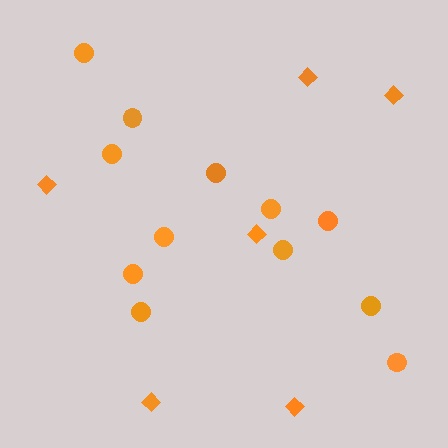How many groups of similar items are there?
There are 2 groups: one group of diamonds (6) and one group of circles (12).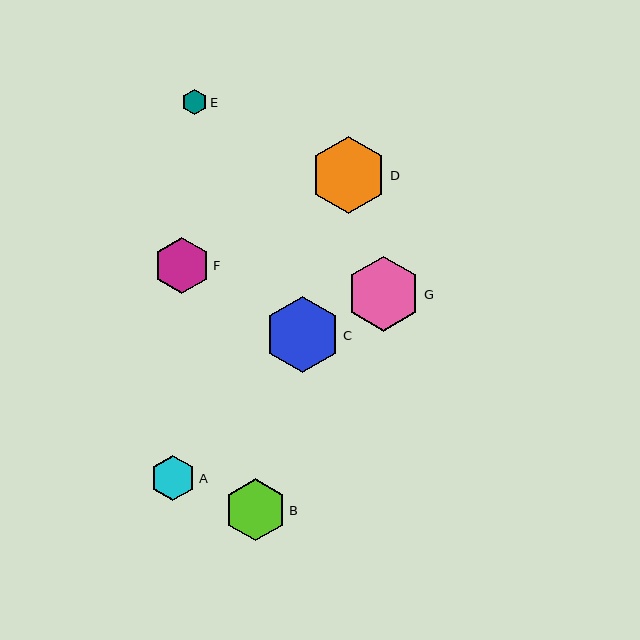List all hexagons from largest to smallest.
From largest to smallest: D, C, G, B, F, A, E.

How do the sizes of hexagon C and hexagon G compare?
Hexagon C and hexagon G are approximately the same size.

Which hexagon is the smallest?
Hexagon E is the smallest with a size of approximately 25 pixels.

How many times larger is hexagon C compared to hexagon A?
Hexagon C is approximately 1.7 times the size of hexagon A.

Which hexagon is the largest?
Hexagon D is the largest with a size of approximately 77 pixels.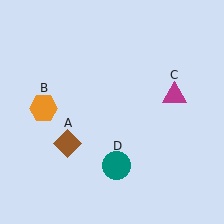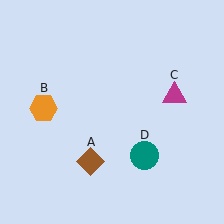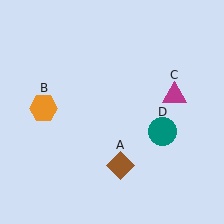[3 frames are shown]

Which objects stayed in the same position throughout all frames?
Orange hexagon (object B) and magenta triangle (object C) remained stationary.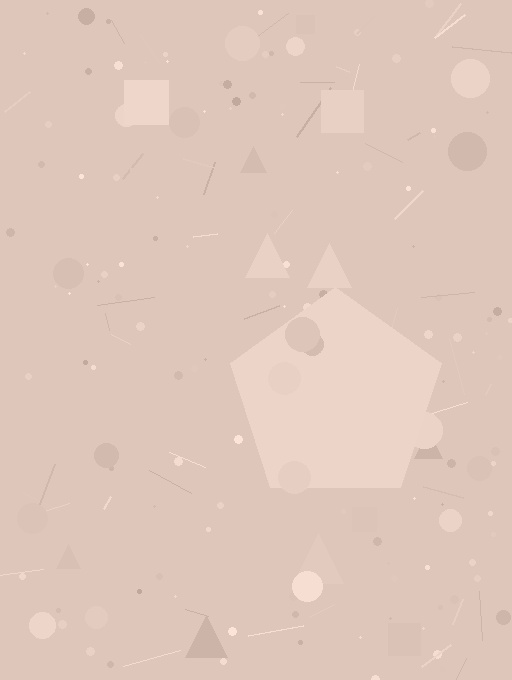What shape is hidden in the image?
A pentagon is hidden in the image.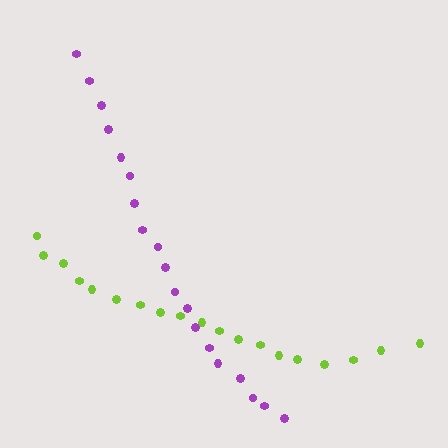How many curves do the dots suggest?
There are 2 distinct paths.